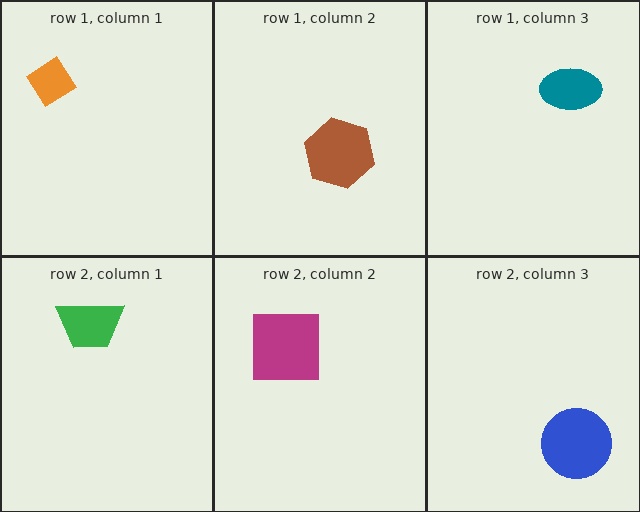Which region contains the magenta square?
The row 2, column 2 region.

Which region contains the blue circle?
The row 2, column 3 region.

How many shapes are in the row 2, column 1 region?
1.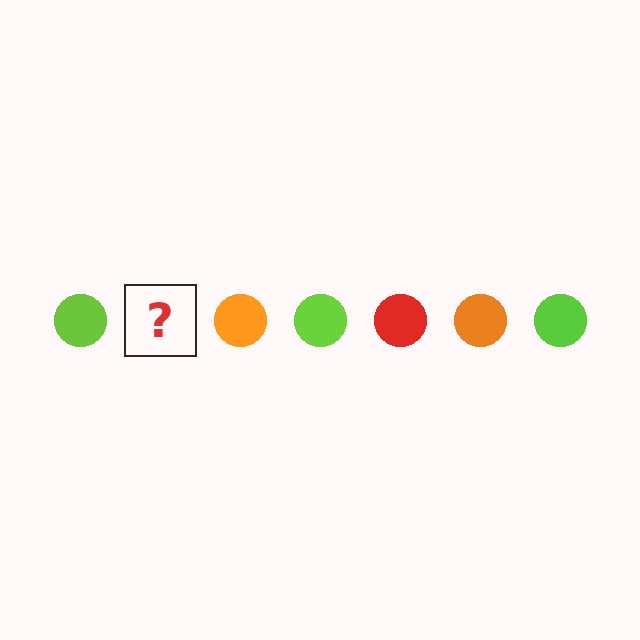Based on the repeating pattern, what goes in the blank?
The blank should be a red circle.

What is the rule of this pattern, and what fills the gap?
The rule is that the pattern cycles through lime, red, orange circles. The gap should be filled with a red circle.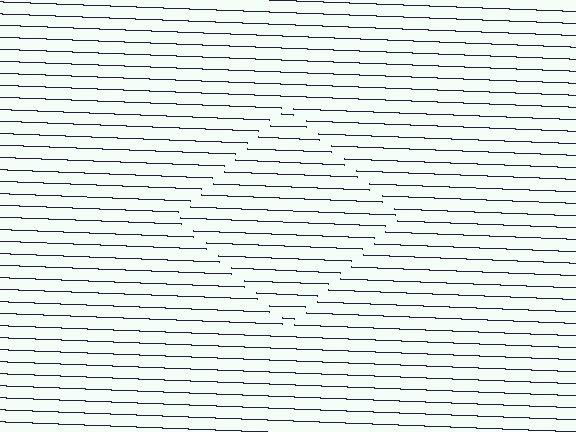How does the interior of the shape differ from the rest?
The interior of the shape contains the same grating, shifted by half a period — the contour is defined by the phase discontinuity where line-ends from the inner and outer gratings abut.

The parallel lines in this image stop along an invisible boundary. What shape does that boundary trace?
An illusory square. The interior of the shape contains the same grating, shifted by half a period — the contour is defined by the phase discontinuity where line-ends from the inner and outer gratings abut.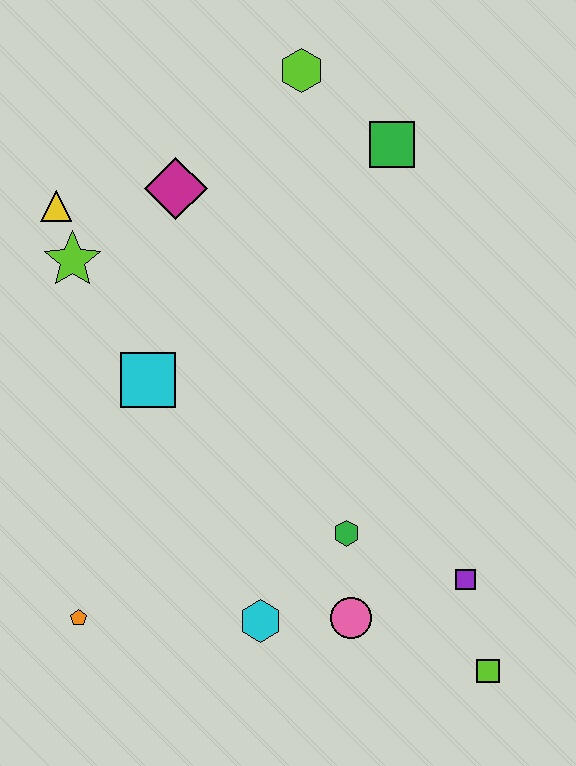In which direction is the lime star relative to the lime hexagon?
The lime star is to the left of the lime hexagon.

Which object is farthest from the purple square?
The yellow triangle is farthest from the purple square.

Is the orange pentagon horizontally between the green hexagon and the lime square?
No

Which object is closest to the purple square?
The lime square is closest to the purple square.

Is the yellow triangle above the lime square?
Yes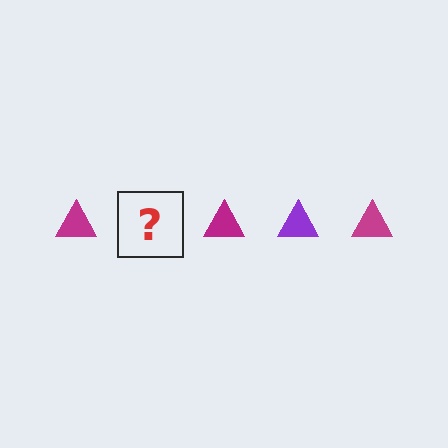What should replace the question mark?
The question mark should be replaced with a purple triangle.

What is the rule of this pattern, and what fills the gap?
The rule is that the pattern cycles through magenta, purple triangles. The gap should be filled with a purple triangle.